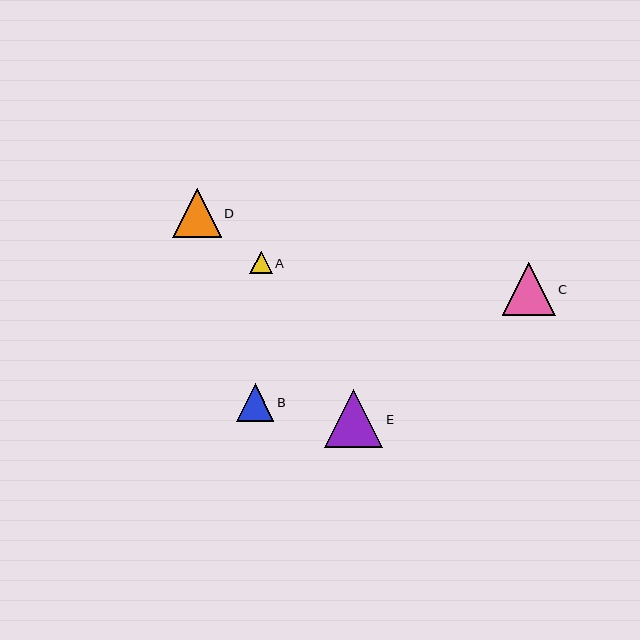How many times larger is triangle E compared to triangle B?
Triangle E is approximately 1.6 times the size of triangle B.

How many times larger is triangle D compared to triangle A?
Triangle D is approximately 2.2 times the size of triangle A.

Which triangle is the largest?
Triangle E is the largest with a size of approximately 58 pixels.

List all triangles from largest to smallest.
From largest to smallest: E, C, D, B, A.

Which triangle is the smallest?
Triangle A is the smallest with a size of approximately 23 pixels.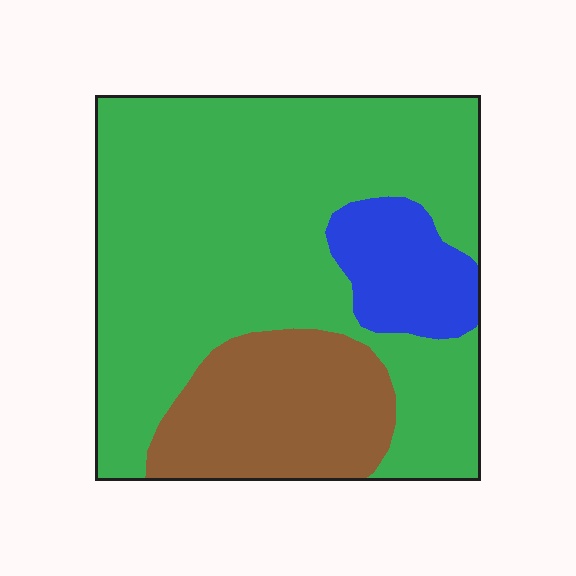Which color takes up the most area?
Green, at roughly 70%.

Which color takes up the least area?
Blue, at roughly 10%.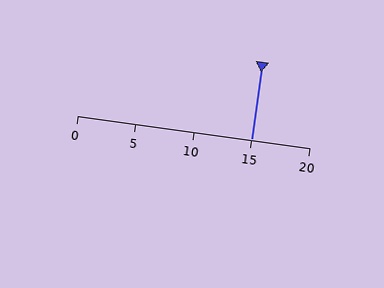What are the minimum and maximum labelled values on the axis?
The axis runs from 0 to 20.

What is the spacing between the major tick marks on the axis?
The major ticks are spaced 5 apart.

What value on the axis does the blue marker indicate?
The marker indicates approximately 15.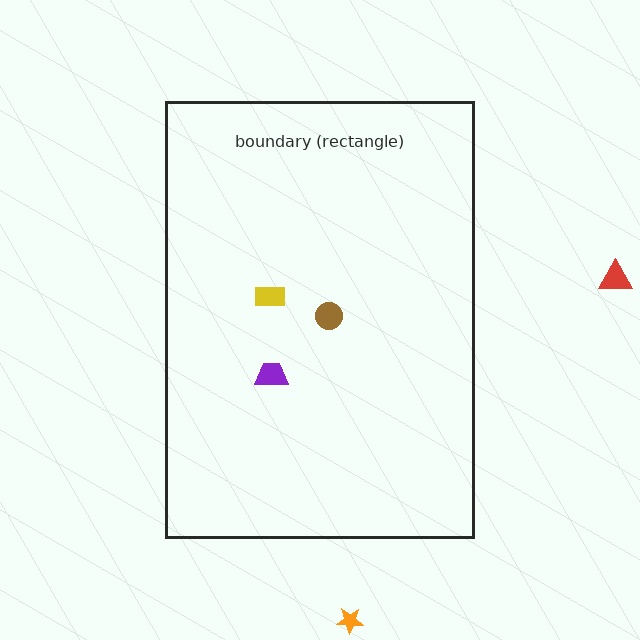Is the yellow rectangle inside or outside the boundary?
Inside.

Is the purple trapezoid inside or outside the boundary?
Inside.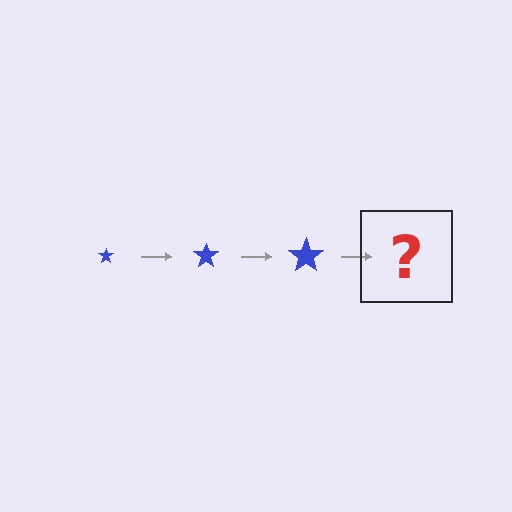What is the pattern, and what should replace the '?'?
The pattern is that the star gets progressively larger each step. The '?' should be a blue star, larger than the previous one.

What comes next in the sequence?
The next element should be a blue star, larger than the previous one.